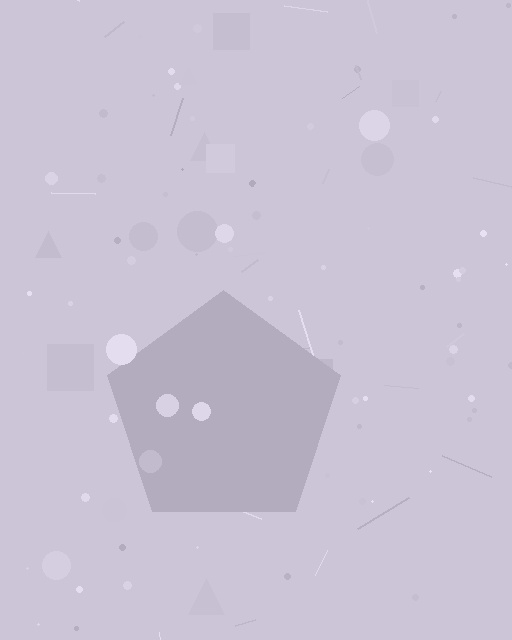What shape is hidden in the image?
A pentagon is hidden in the image.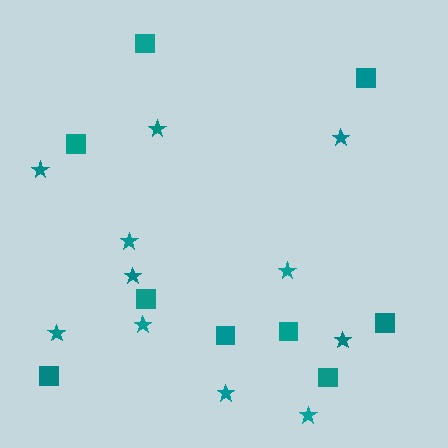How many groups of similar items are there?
There are 2 groups: one group of squares (9) and one group of stars (11).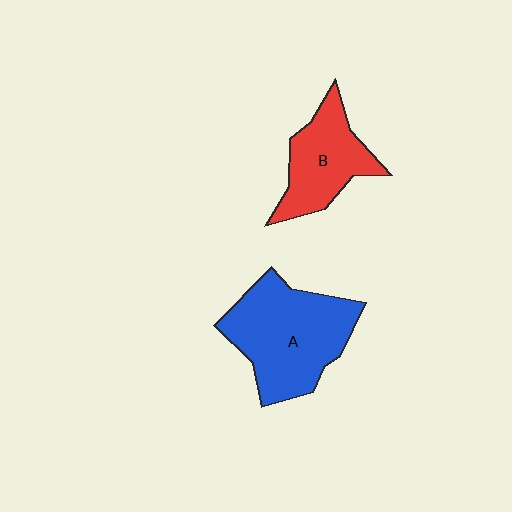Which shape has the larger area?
Shape A (blue).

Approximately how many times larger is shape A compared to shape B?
Approximately 1.6 times.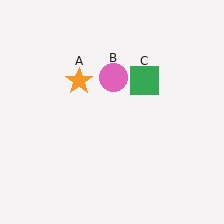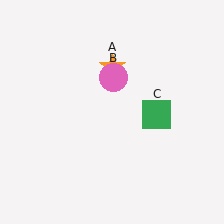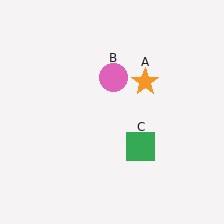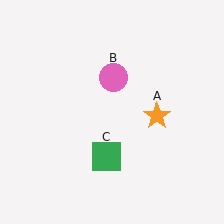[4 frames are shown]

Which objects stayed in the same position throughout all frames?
Pink circle (object B) remained stationary.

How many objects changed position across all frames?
2 objects changed position: orange star (object A), green square (object C).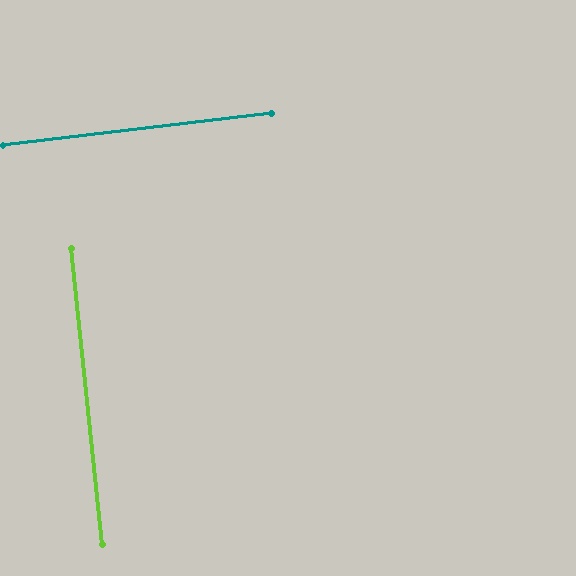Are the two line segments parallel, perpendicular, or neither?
Perpendicular — they meet at approximately 89°.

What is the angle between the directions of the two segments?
Approximately 89 degrees.